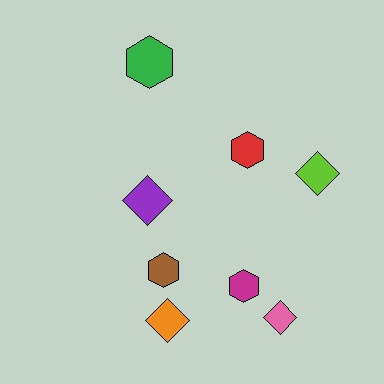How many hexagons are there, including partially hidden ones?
There are 4 hexagons.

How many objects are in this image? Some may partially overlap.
There are 8 objects.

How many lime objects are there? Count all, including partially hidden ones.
There is 1 lime object.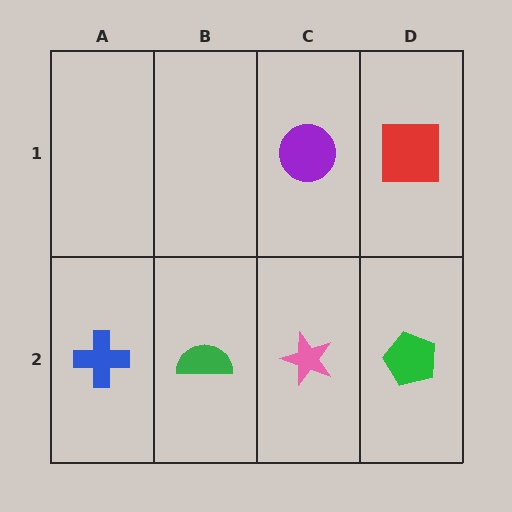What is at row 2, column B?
A green semicircle.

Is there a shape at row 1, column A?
No, that cell is empty.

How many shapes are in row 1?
2 shapes.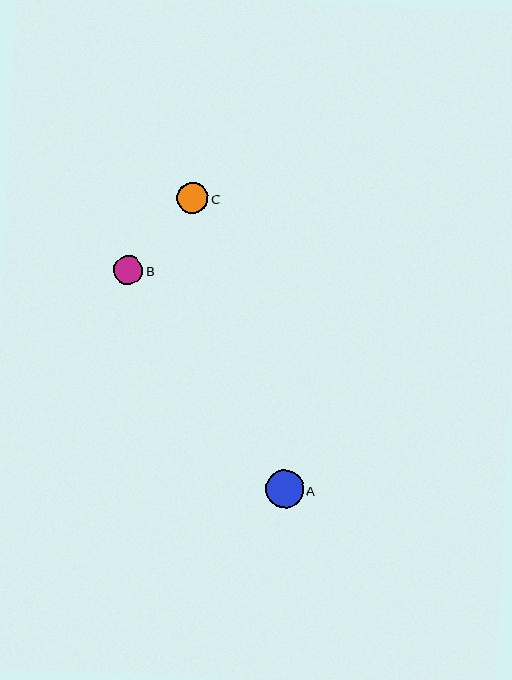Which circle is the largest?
Circle A is the largest with a size of approximately 38 pixels.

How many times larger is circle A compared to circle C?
Circle A is approximately 1.2 times the size of circle C.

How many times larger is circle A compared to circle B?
Circle A is approximately 1.3 times the size of circle B.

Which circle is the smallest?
Circle B is the smallest with a size of approximately 29 pixels.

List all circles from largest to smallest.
From largest to smallest: A, C, B.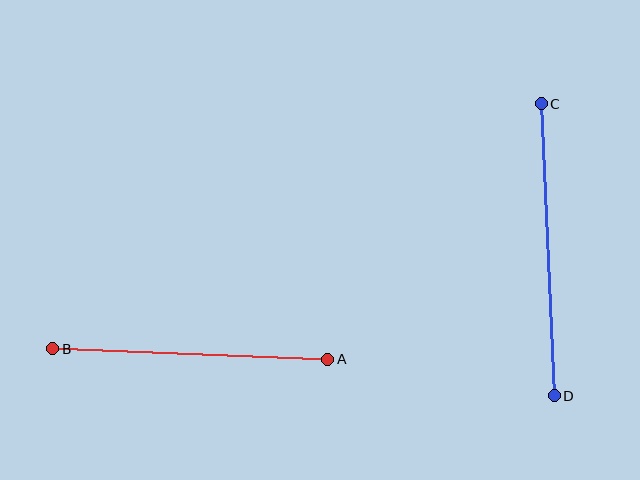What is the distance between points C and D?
The distance is approximately 293 pixels.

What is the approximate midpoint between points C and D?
The midpoint is at approximately (548, 250) pixels.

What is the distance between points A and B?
The distance is approximately 275 pixels.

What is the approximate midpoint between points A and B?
The midpoint is at approximately (190, 354) pixels.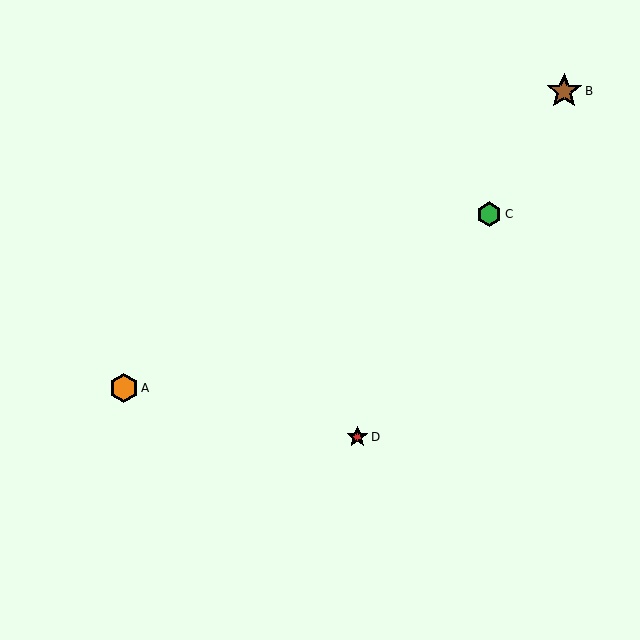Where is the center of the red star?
The center of the red star is at (357, 437).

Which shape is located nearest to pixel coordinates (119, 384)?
The orange hexagon (labeled A) at (124, 388) is nearest to that location.